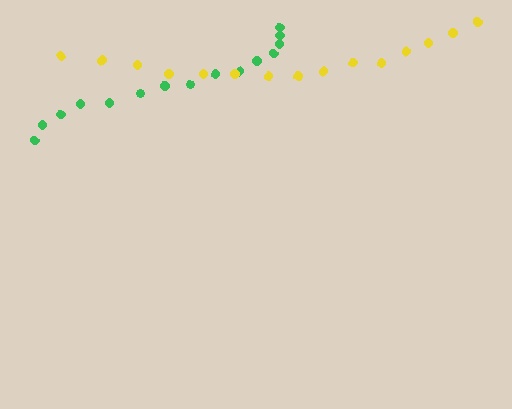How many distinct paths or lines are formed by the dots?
There are 2 distinct paths.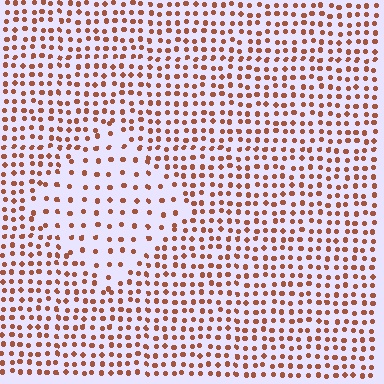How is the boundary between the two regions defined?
The boundary is defined by a change in element density (approximately 2.1x ratio). All elements are the same color, size, and shape.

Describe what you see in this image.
The image contains small brown elements arranged at two different densities. A diamond-shaped region is visible where the elements are less densely packed than the surrounding area.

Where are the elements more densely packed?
The elements are more densely packed outside the diamond boundary.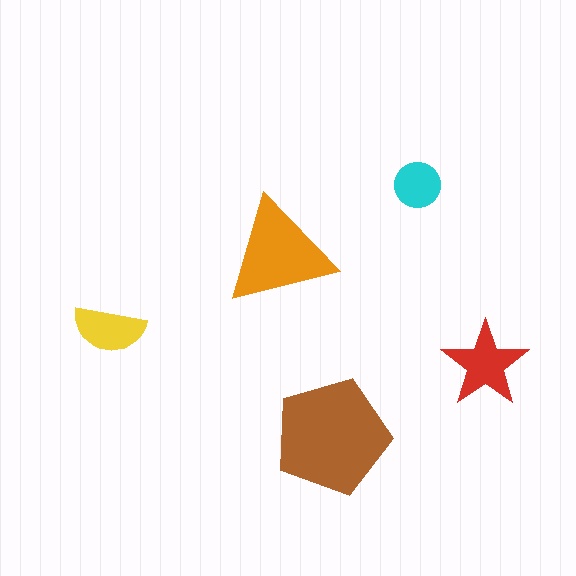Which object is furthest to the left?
The yellow semicircle is leftmost.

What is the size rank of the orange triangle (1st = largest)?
2nd.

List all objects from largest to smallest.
The brown pentagon, the orange triangle, the red star, the yellow semicircle, the cyan circle.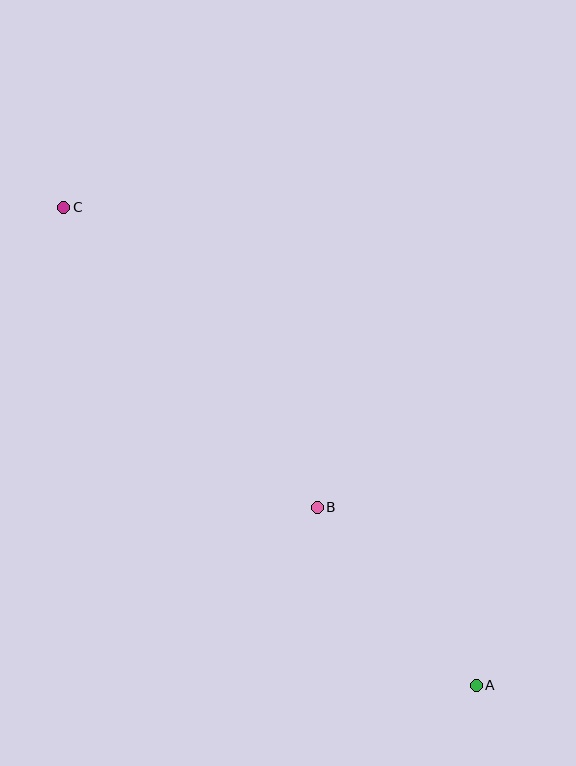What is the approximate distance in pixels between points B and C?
The distance between B and C is approximately 393 pixels.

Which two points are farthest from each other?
Points A and C are farthest from each other.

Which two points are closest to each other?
Points A and B are closest to each other.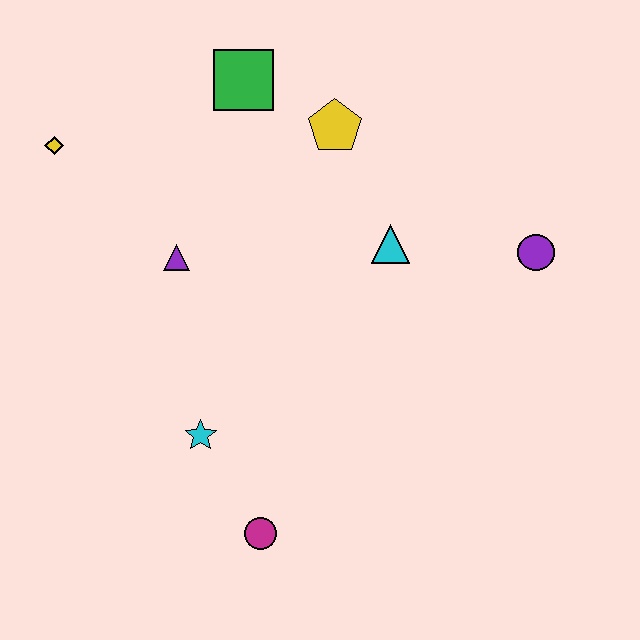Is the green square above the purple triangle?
Yes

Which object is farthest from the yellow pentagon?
The magenta circle is farthest from the yellow pentagon.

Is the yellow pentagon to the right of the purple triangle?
Yes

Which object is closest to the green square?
The yellow pentagon is closest to the green square.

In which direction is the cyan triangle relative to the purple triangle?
The cyan triangle is to the right of the purple triangle.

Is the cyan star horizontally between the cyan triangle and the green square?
No